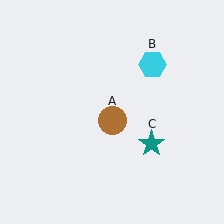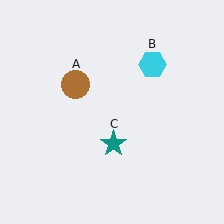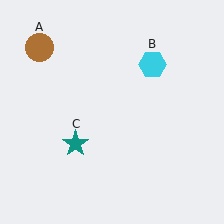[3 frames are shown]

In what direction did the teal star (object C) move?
The teal star (object C) moved left.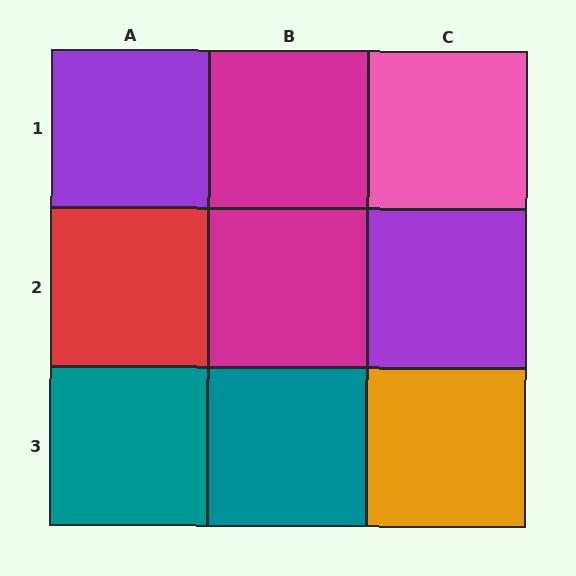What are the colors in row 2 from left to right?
Red, magenta, purple.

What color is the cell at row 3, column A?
Teal.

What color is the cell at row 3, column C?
Orange.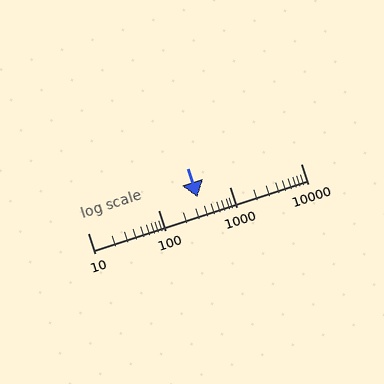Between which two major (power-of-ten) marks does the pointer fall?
The pointer is between 100 and 1000.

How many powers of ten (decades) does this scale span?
The scale spans 3 decades, from 10 to 10000.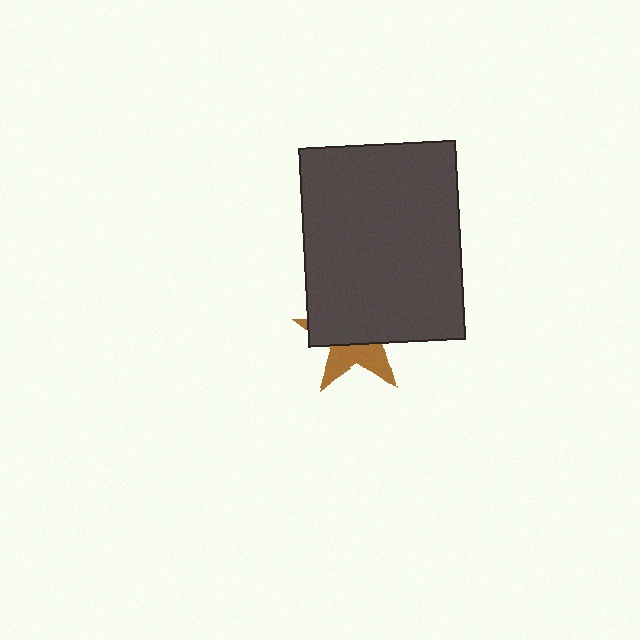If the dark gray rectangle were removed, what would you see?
You would see the complete brown star.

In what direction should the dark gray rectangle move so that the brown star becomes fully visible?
The dark gray rectangle should move up. That is the shortest direction to clear the overlap and leave the brown star fully visible.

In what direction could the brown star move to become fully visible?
The brown star could move down. That would shift it out from behind the dark gray rectangle entirely.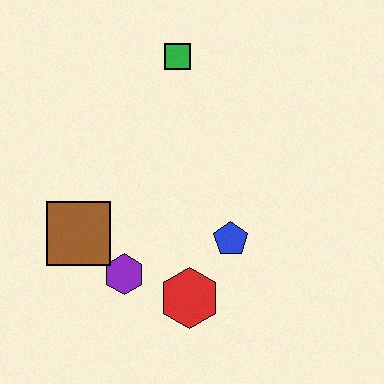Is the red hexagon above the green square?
No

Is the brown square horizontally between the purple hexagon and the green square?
No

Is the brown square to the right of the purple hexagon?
No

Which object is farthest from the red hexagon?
The green square is farthest from the red hexagon.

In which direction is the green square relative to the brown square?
The green square is above the brown square.